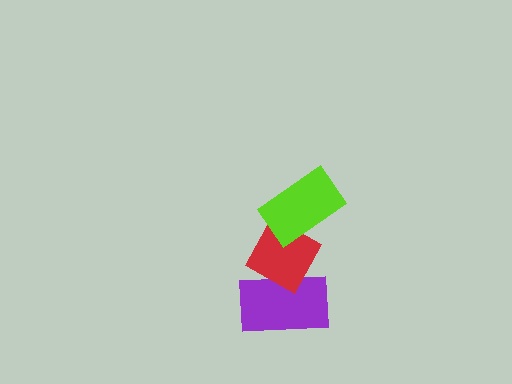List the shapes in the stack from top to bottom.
From top to bottom: the lime rectangle, the red diamond, the purple rectangle.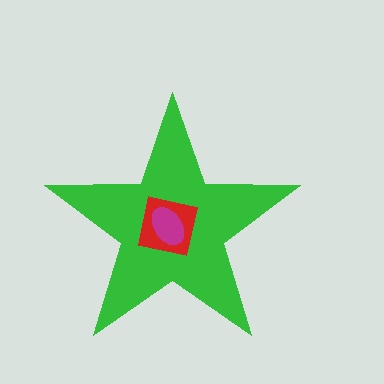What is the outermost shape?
The green star.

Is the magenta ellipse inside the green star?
Yes.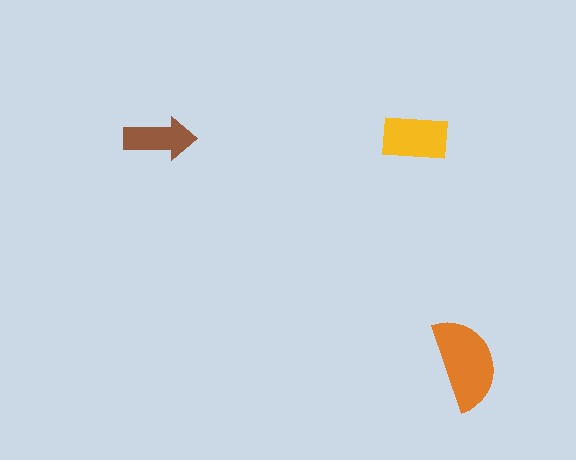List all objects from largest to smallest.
The orange semicircle, the yellow rectangle, the brown arrow.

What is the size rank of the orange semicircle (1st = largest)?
1st.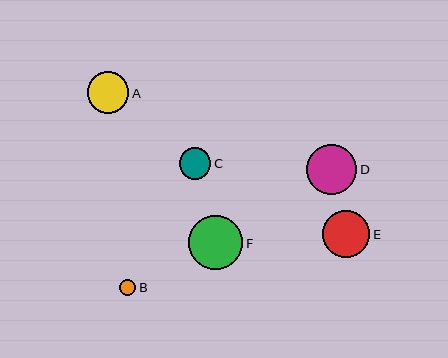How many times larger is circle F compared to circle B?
Circle F is approximately 3.5 times the size of circle B.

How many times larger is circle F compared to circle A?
Circle F is approximately 1.3 times the size of circle A.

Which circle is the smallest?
Circle B is the smallest with a size of approximately 16 pixels.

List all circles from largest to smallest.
From largest to smallest: F, D, E, A, C, B.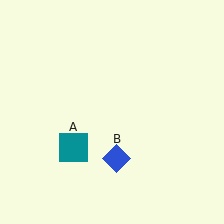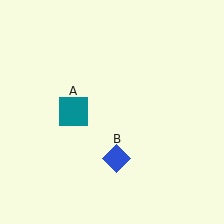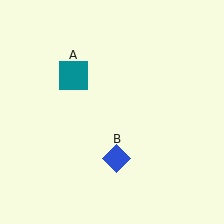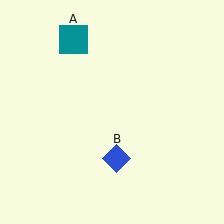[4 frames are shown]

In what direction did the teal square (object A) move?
The teal square (object A) moved up.